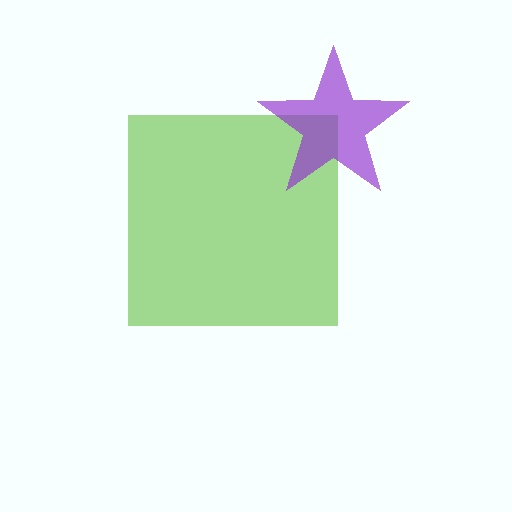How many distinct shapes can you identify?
There are 2 distinct shapes: a lime square, a purple star.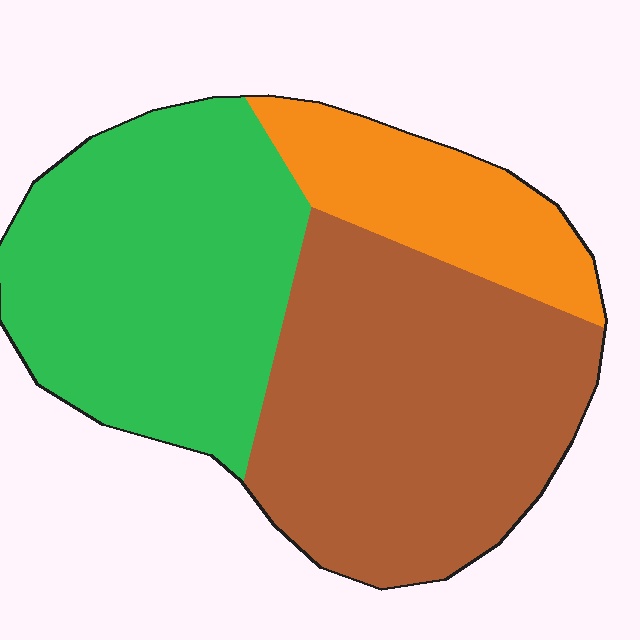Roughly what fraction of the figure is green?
Green takes up about two fifths (2/5) of the figure.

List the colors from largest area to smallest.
From largest to smallest: brown, green, orange.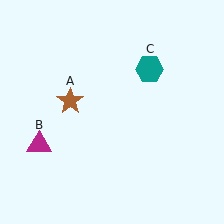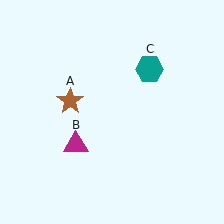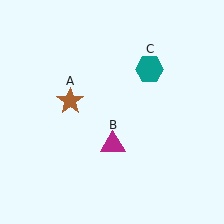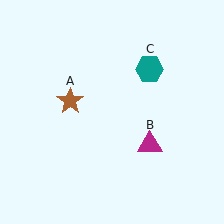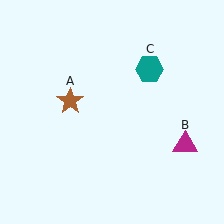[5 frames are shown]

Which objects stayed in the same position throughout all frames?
Brown star (object A) and teal hexagon (object C) remained stationary.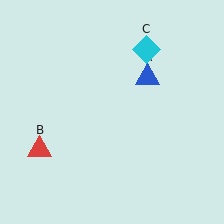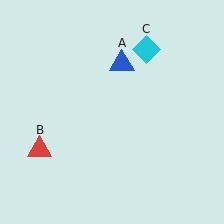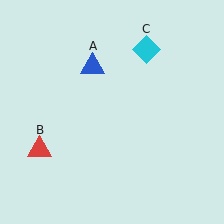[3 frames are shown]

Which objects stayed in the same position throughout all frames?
Red triangle (object B) and cyan diamond (object C) remained stationary.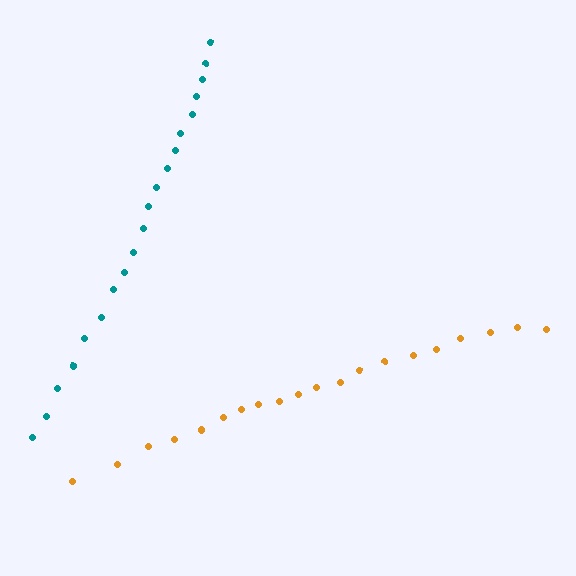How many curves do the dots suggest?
There are 2 distinct paths.